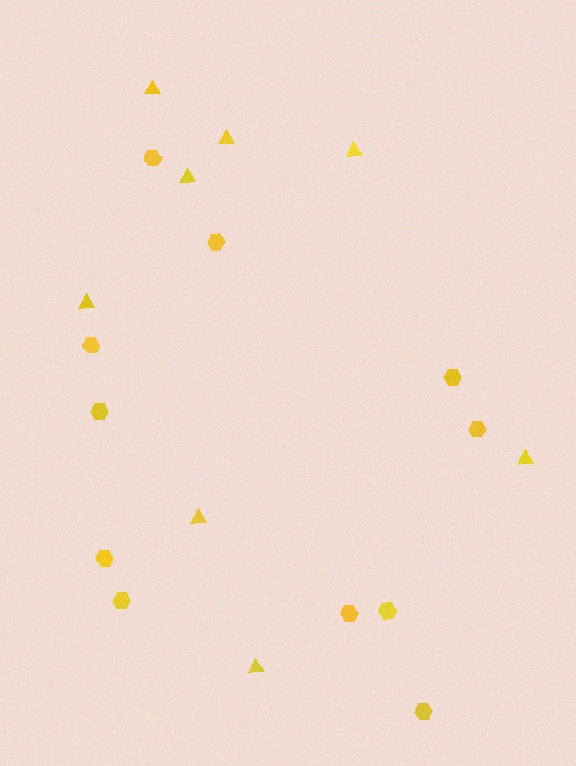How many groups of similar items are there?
There are 2 groups: one group of hexagons (11) and one group of triangles (8).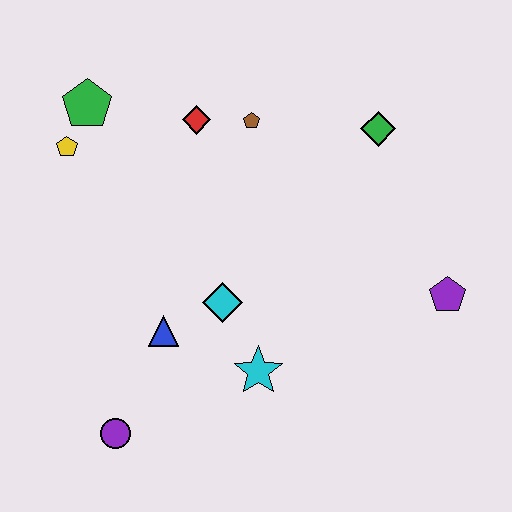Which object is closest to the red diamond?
The brown pentagon is closest to the red diamond.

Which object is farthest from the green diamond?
The purple circle is farthest from the green diamond.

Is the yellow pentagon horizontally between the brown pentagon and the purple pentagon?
No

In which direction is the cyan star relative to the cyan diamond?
The cyan star is below the cyan diamond.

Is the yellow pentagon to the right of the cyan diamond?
No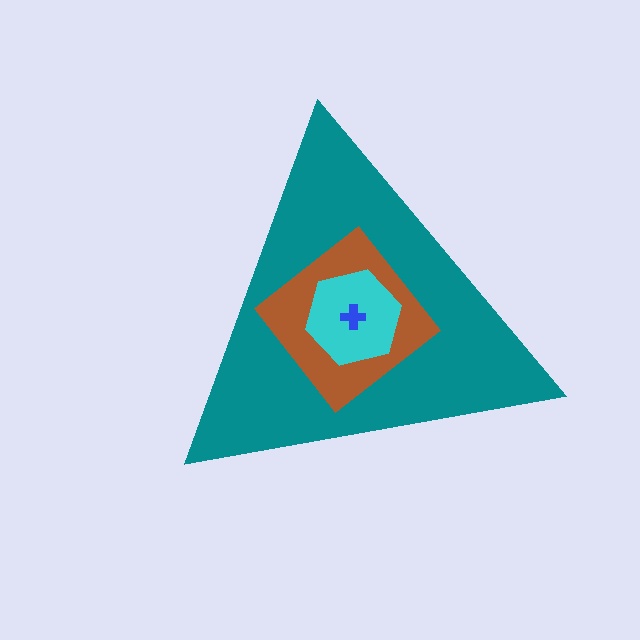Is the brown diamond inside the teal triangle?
Yes.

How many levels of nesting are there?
4.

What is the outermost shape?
The teal triangle.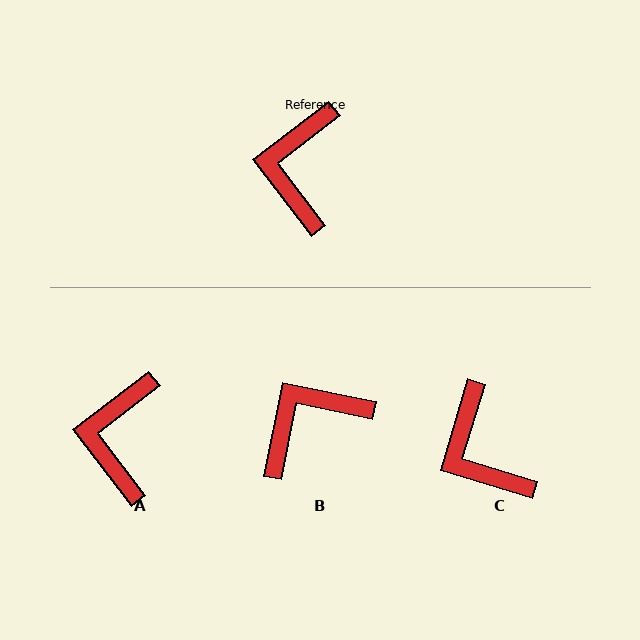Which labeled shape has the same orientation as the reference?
A.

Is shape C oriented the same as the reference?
No, it is off by about 36 degrees.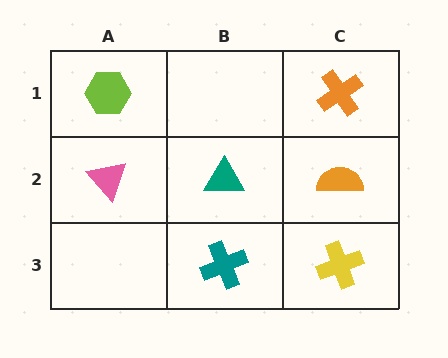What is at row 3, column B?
A teal cross.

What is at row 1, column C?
An orange cross.